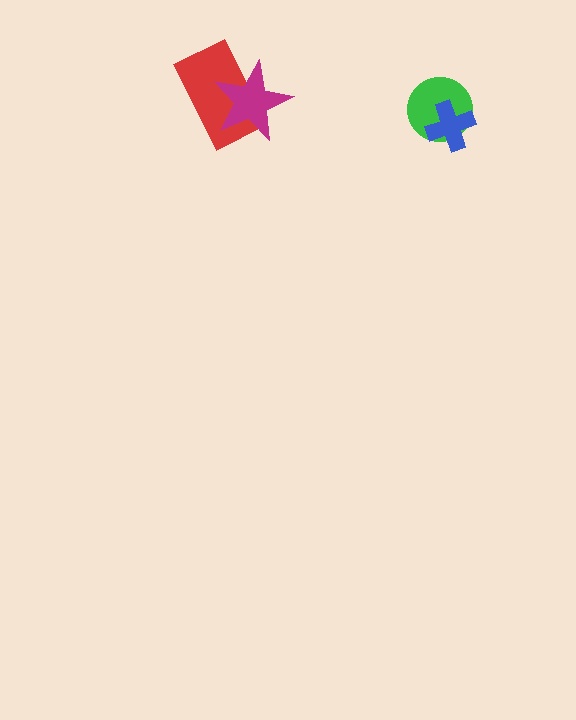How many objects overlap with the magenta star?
1 object overlaps with the magenta star.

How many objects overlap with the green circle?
1 object overlaps with the green circle.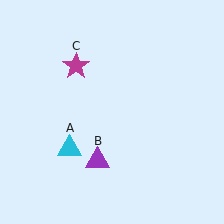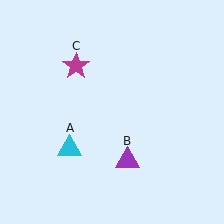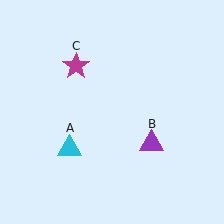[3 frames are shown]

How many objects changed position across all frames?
1 object changed position: purple triangle (object B).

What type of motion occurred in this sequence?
The purple triangle (object B) rotated counterclockwise around the center of the scene.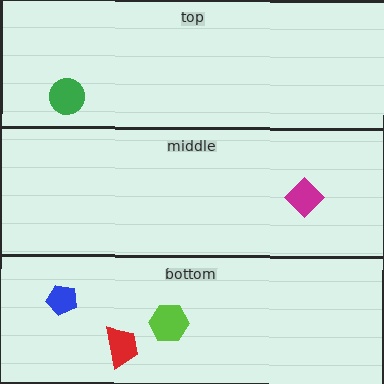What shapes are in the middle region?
The magenta diamond.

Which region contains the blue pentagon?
The bottom region.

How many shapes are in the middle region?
1.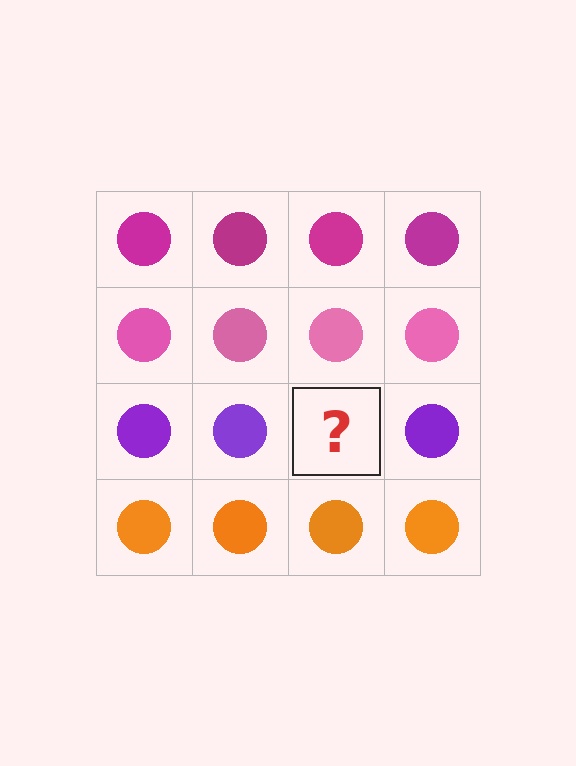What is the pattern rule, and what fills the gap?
The rule is that each row has a consistent color. The gap should be filled with a purple circle.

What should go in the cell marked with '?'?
The missing cell should contain a purple circle.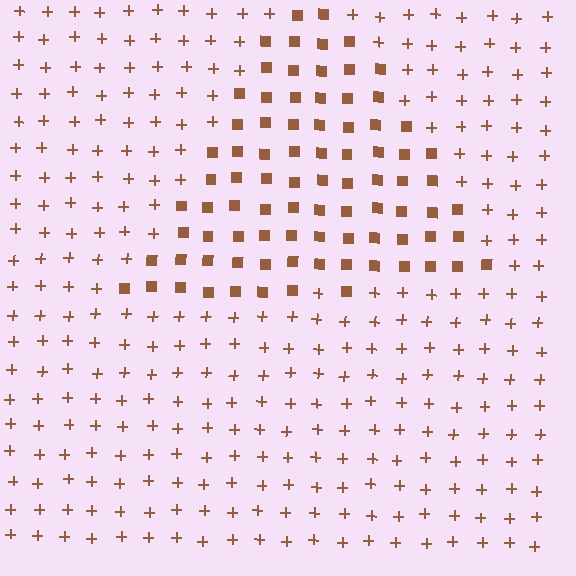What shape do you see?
I see a triangle.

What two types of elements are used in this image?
The image uses squares inside the triangle region and plus signs outside it.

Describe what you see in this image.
The image is filled with small brown elements arranged in a uniform grid. A triangle-shaped region contains squares, while the surrounding area contains plus signs. The boundary is defined purely by the change in element shape.